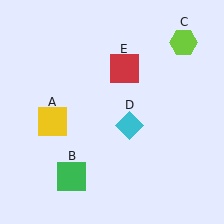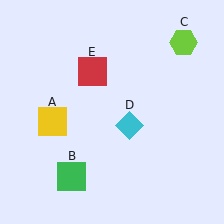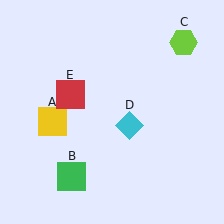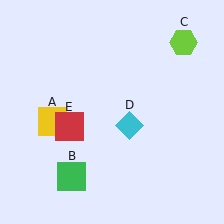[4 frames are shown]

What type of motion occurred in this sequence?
The red square (object E) rotated counterclockwise around the center of the scene.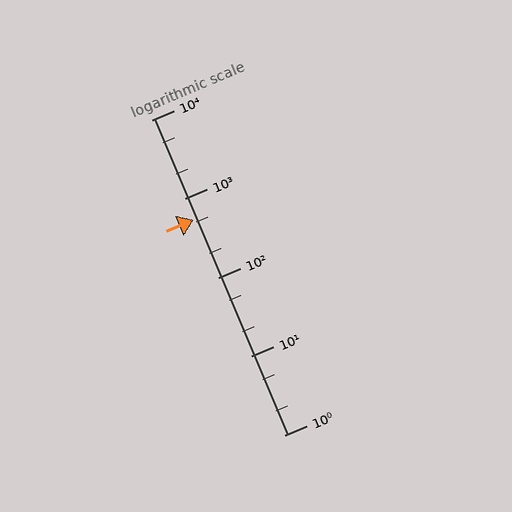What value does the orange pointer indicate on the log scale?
The pointer indicates approximately 540.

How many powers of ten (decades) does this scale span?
The scale spans 4 decades, from 1 to 10000.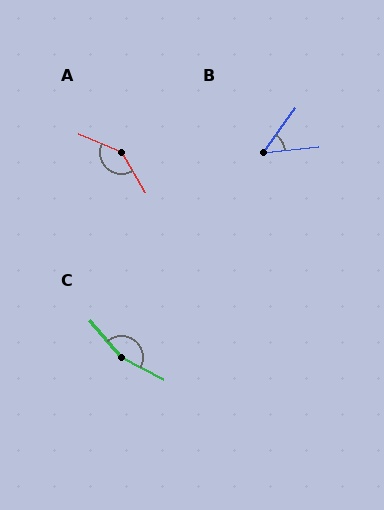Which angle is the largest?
C, at approximately 157 degrees.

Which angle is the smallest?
B, at approximately 49 degrees.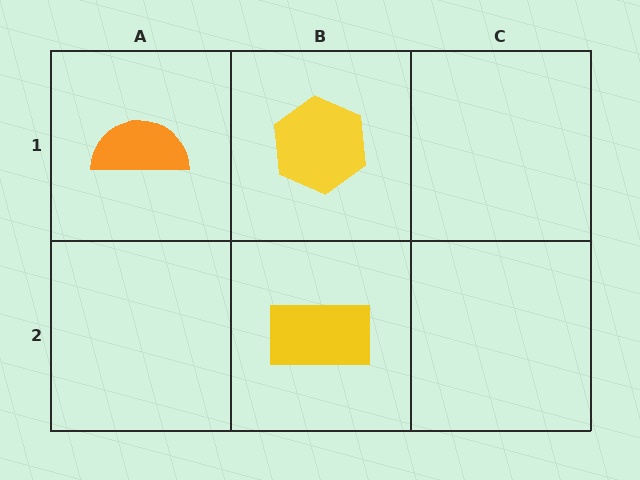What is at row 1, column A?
An orange semicircle.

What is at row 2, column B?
A yellow rectangle.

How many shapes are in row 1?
2 shapes.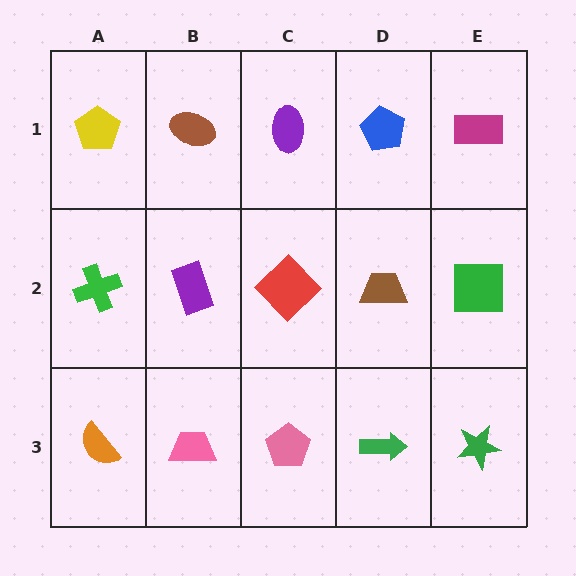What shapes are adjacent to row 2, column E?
A magenta rectangle (row 1, column E), a green star (row 3, column E), a brown trapezoid (row 2, column D).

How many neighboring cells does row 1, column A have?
2.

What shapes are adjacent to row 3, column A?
A green cross (row 2, column A), a pink trapezoid (row 3, column B).